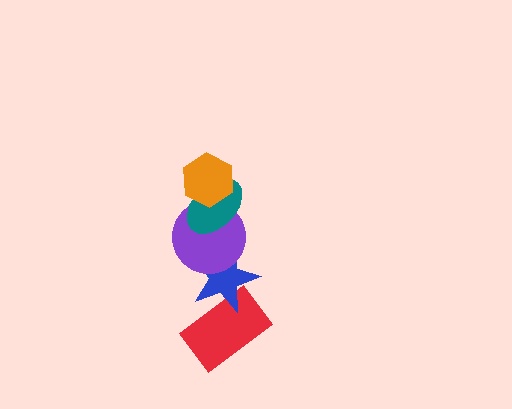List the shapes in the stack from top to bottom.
From top to bottom: the orange hexagon, the teal ellipse, the purple circle, the blue star, the red rectangle.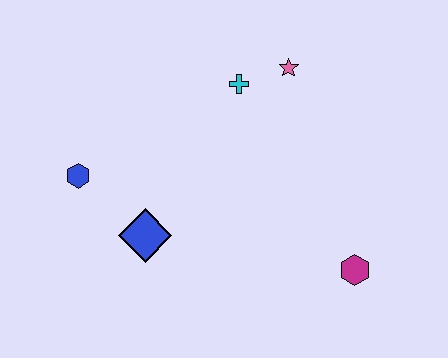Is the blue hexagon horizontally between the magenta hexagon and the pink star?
No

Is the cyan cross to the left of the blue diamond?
No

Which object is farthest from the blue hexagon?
The magenta hexagon is farthest from the blue hexagon.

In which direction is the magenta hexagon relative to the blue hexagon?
The magenta hexagon is to the right of the blue hexagon.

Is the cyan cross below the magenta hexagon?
No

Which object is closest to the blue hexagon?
The blue diamond is closest to the blue hexagon.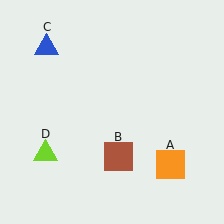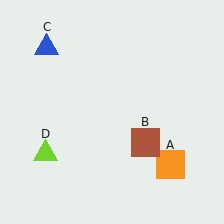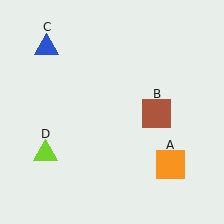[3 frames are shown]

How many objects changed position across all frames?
1 object changed position: brown square (object B).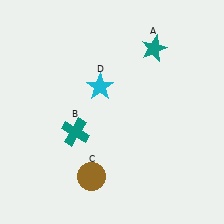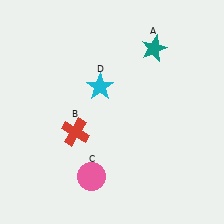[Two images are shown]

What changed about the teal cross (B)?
In Image 1, B is teal. In Image 2, it changed to red.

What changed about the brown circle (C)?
In Image 1, C is brown. In Image 2, it changed to pink.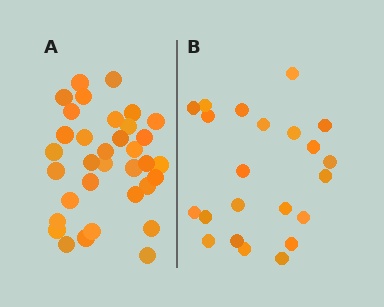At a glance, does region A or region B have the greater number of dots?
Region A (the left region) has more dots.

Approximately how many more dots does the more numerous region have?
Region A has roughly 12 or so more dots than region B.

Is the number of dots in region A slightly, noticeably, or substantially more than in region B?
Region A has substantially more. The ratio is roughly 1.5 to 1.